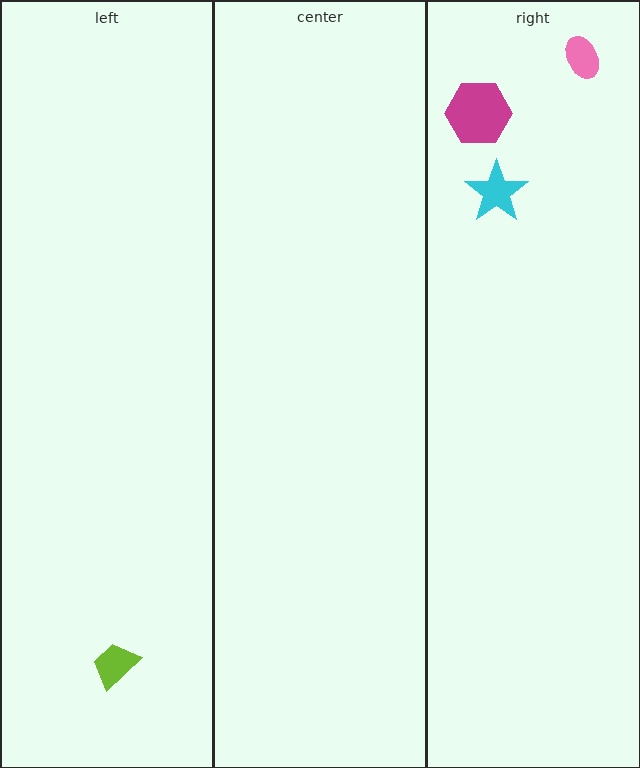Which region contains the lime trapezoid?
The left region.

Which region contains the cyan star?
The right region.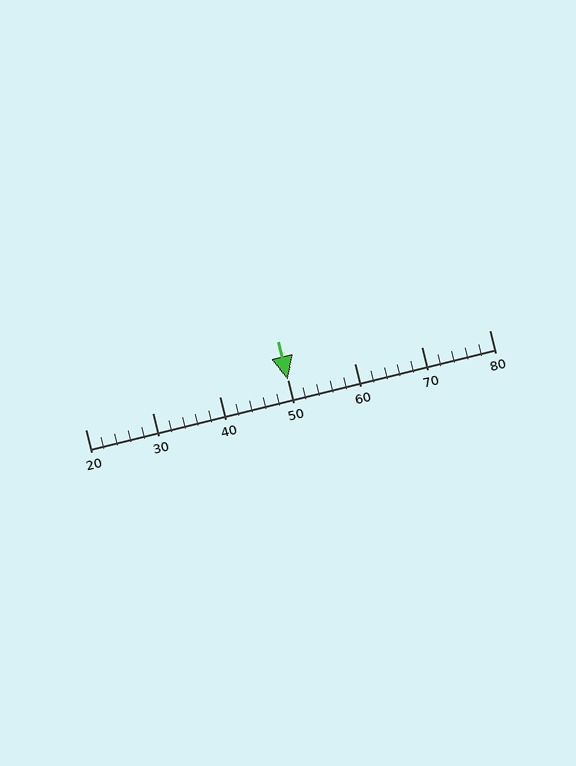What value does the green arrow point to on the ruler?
The green arrow points to approximately 50.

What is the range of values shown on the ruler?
The ruler shows values from 20 to 80.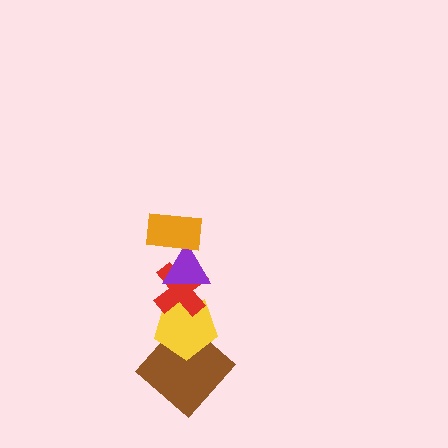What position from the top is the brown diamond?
The brown diamond is 5th from the top.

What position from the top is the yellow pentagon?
The yellow pentagon is 4th from the top.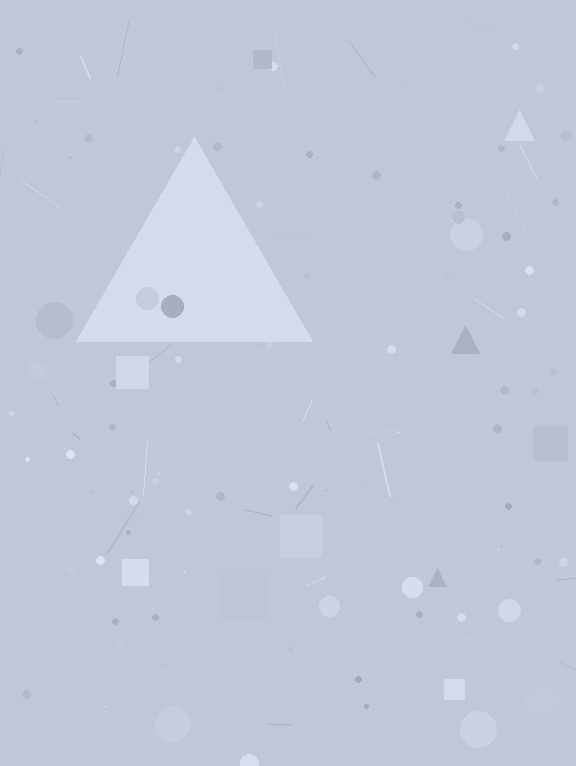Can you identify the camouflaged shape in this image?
The camouflaged shape is a triangle.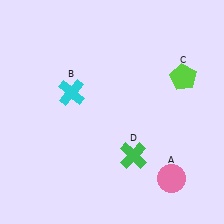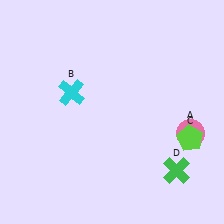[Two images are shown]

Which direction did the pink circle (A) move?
The pink circle (A) moved up.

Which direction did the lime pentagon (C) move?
The lime pentagon (C) moved down.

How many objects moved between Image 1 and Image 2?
3 objects moved between the two images.